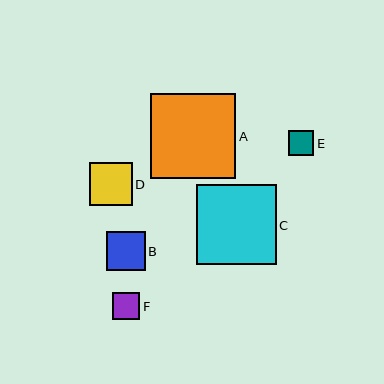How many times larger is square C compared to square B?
Square C is approximately 2.1 times the size of square B.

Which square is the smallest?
Square E is the smallest with a size of approximately 25 pixels.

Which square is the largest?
Square A is the largest with a size of approximately 85 pixels.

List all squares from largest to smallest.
From largest to smallest: A, C, D, B, F, E.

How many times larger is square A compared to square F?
Square A is approximately 3.2 times the size of square F.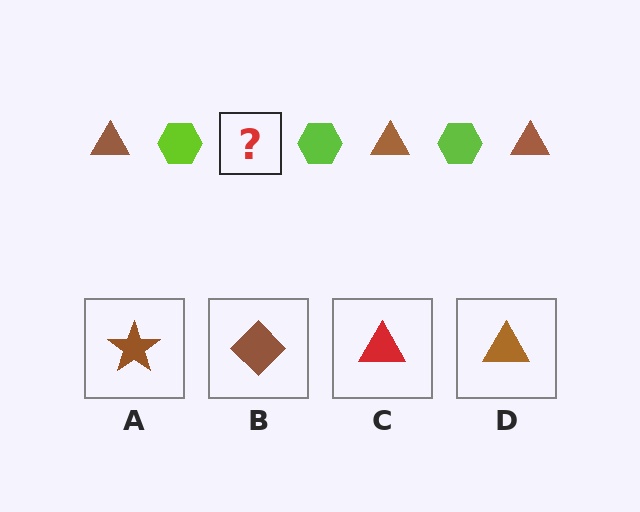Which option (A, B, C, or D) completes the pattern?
D.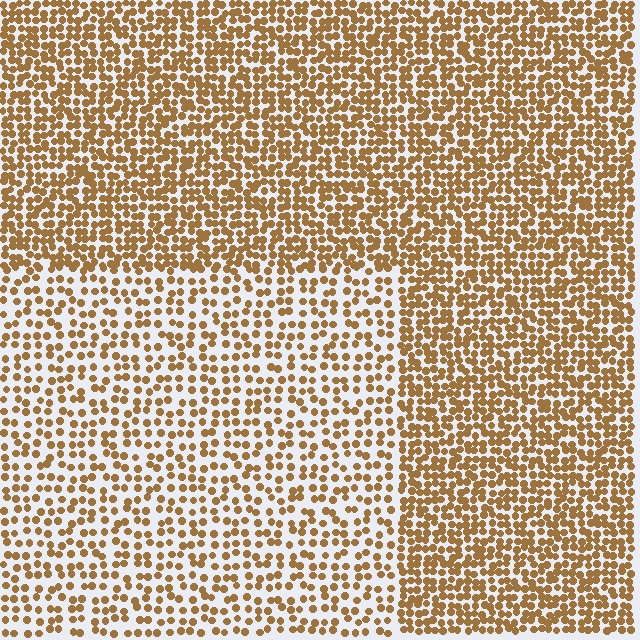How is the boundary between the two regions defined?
The boundary is defined by a change in element density (approximately 1.8x ratio). All elements are the same color, size, and shape.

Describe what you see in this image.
The image contains small brown elements arranged at two different densities. A rectangle-shaped region is visible where the elements are less densely packed than the surrounding area.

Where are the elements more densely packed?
The elements are more densely packed outside the rectangle boundary.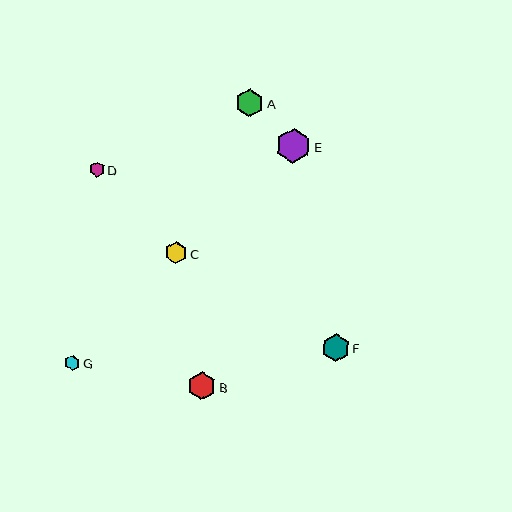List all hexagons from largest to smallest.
From largest to smallest: E, A, B, F, C, D, G.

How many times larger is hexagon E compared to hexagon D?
Hexagon E is approximately 2.3 times the size of hexagon D.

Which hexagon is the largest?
Hexagon E is the largest with a size of approximately 34 pixels.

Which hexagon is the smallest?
Hexagon G is the smallest with a size of approximately 15 pixels.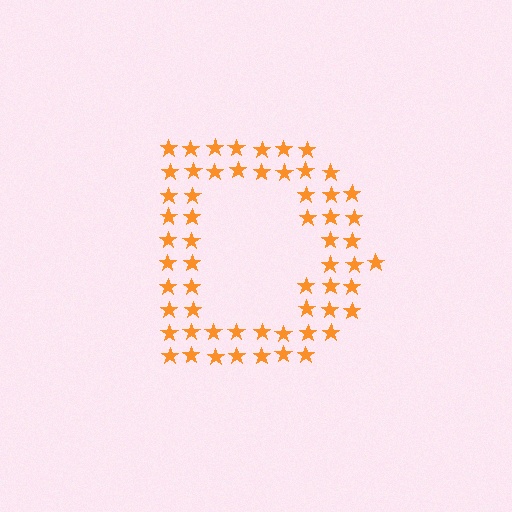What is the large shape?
The large shape is the letter D.